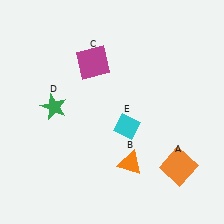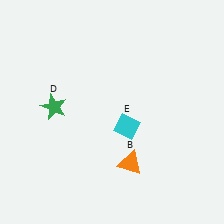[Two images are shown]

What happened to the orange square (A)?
The orange square (A) was removed in Image 2. It was in the bottom-right area of Image 1.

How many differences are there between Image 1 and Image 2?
There are 2 differences between the two images.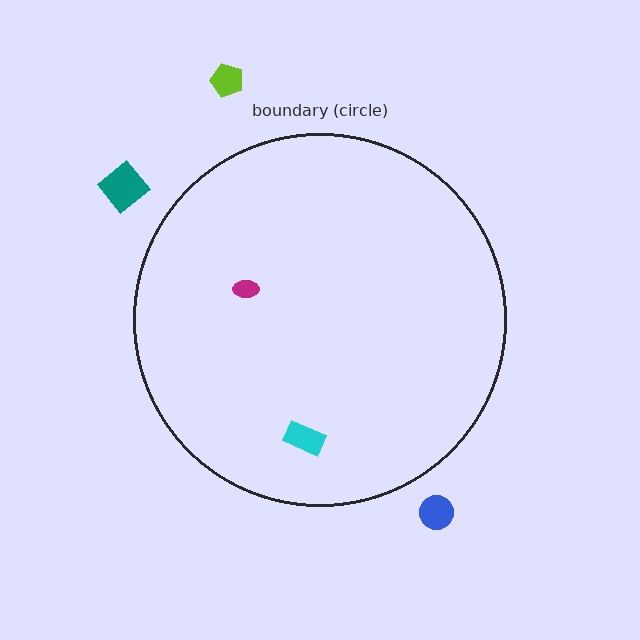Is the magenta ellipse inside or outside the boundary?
Inside.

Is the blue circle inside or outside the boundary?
Outside.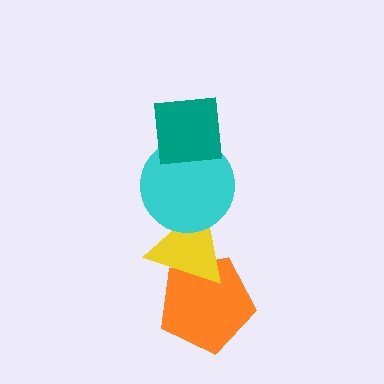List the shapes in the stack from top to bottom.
From top to bottom: the teal square, the cyan circle, the yellow triangle, the orange pentagon.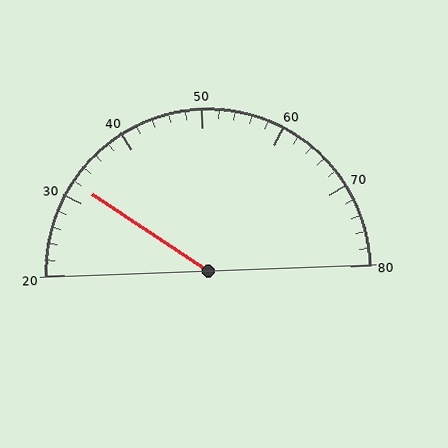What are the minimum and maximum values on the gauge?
The gauge ranges from 20 to 80.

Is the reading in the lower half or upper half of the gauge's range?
The reading is in the lower half of the range (20 to 80).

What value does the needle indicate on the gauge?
The needle indicates approximately 32.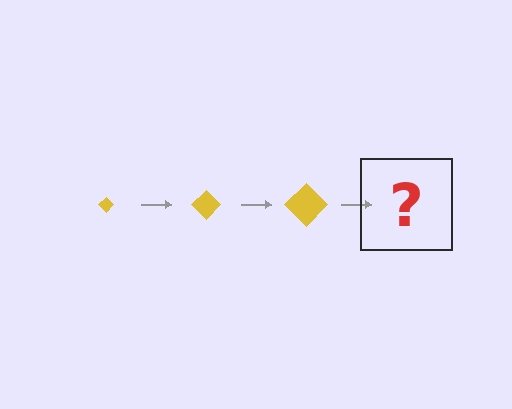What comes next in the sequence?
The next element should be a yellow diamond, larger than the previous one.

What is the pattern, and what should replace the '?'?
The pattern is that the diamond gets progressively larger each step. The '?' should be a yellow diamond, larger than the previous one.